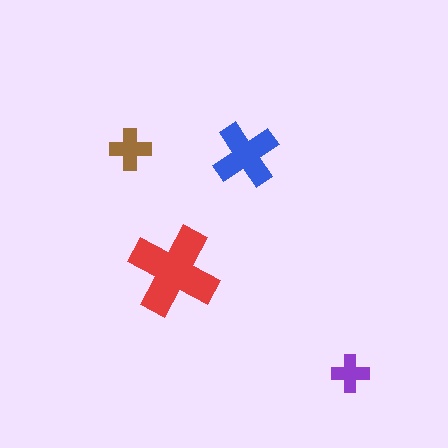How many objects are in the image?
There are 4 objects in the image.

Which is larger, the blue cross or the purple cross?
The blue one.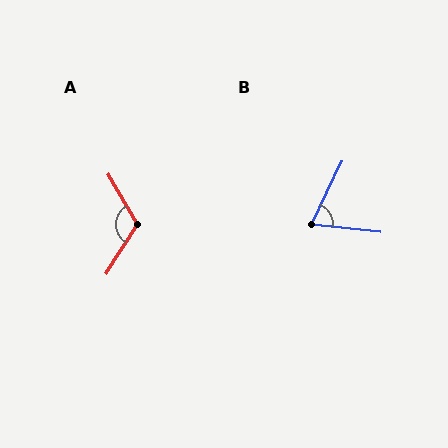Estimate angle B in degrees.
Approximately 70 degrees.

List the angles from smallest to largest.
B (70°), A (118°).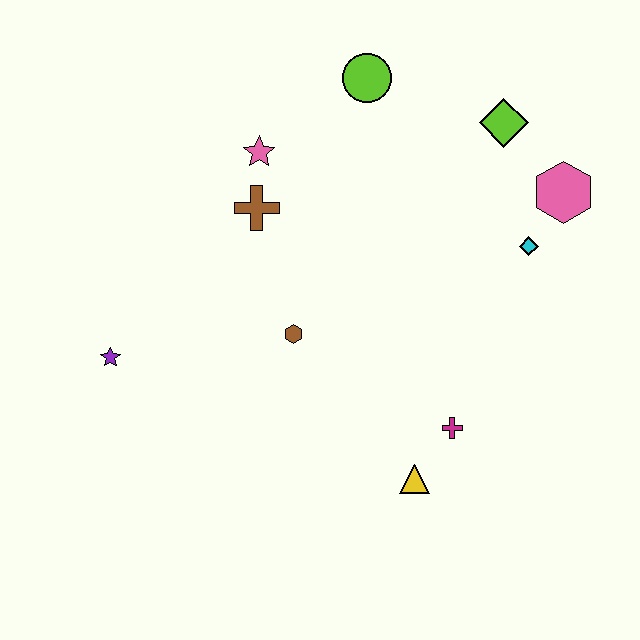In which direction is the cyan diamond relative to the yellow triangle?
The cyan diamond is above the yellow triangle.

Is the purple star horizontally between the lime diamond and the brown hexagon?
No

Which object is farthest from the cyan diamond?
The purple star is farthest from the cyan diamond.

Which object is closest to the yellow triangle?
The magenta cross is closest to the yellow triangle.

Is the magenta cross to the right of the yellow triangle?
Yes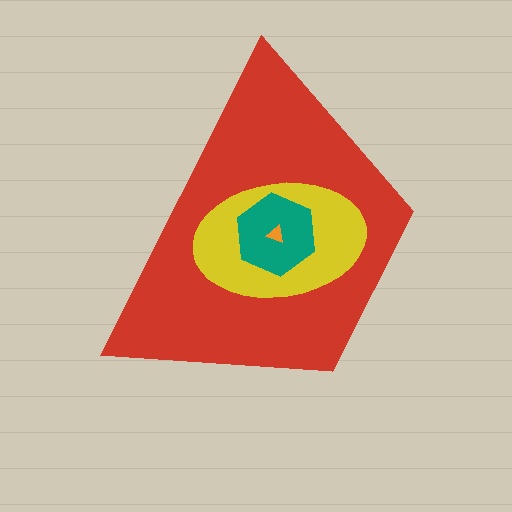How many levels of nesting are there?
4.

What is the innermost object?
The orange triangle.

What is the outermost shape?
The red trapezoid.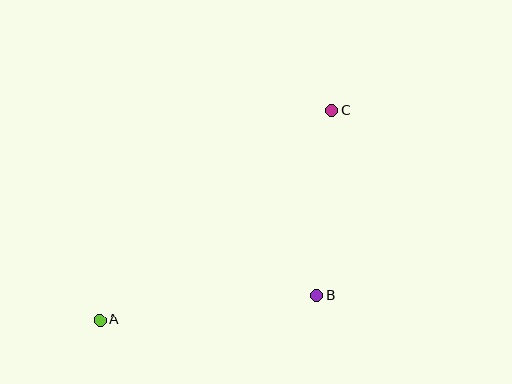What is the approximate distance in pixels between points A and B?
The distance between A and B is approximately 218 pixels.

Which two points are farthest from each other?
Points A and C are farthest from each other.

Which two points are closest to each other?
Points B and C are closest to each other.